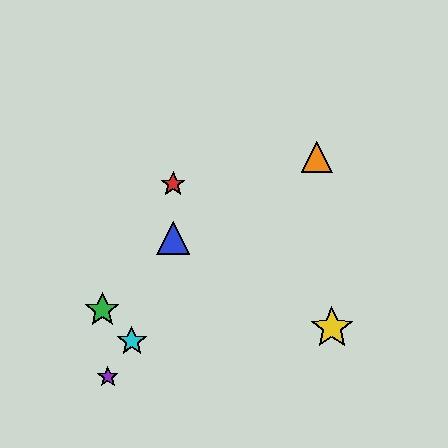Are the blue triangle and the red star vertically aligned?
Yes, both are at x≈173.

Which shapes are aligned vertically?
The red star, the blue triangle are aligned vertically.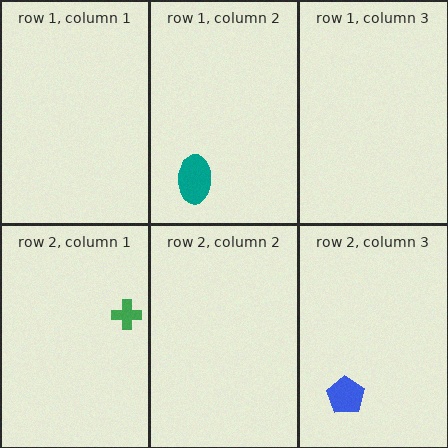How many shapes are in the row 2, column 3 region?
1.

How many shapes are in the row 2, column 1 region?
1.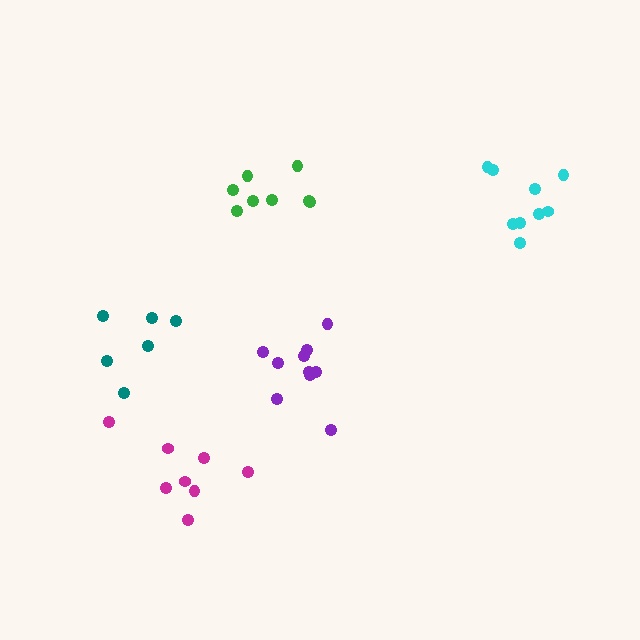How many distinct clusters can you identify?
There are 5 distinct clusters.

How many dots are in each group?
Group 1: 9 dots, Group 2: 10 dots, Group 3: 8 dots, Group 4: 6 dots, Group 5: 8 dots (41 total).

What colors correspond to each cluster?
The clusters are colored: cyan, purple, magenta, teal, green.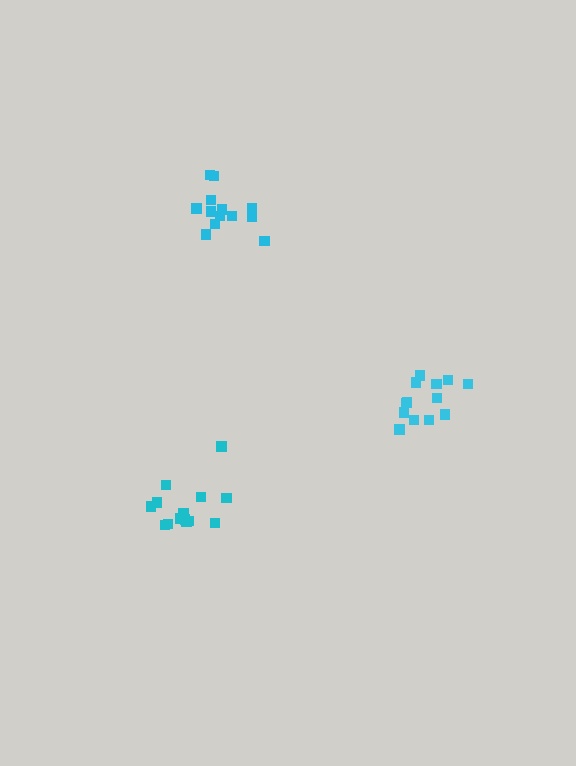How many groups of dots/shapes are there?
There are 3 groups.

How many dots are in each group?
Group 1: 14 dots, Group 2: 13 dots, Group 3: 13 dots (40 total).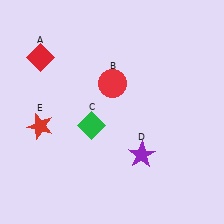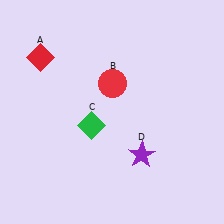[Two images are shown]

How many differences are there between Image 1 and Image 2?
There is 1 difference between the two images.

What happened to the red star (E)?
The red star (E) was removed in Image 2. It was in the bottom-left area of Image 1.